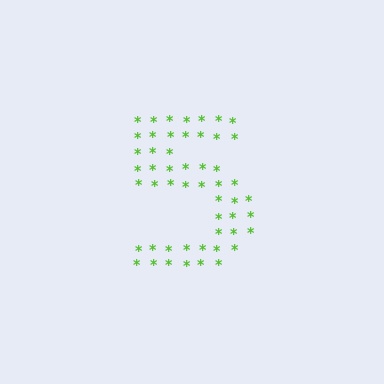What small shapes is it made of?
It is made of small asterisks.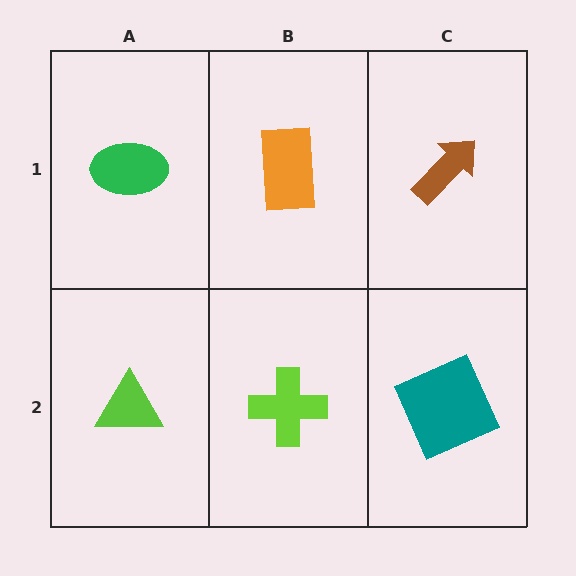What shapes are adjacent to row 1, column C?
A teal square (row 2, column C), an orange rectangle (row 1, column B).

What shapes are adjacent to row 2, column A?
A green ellipse (row 1, column A), a lime cross (row 2, column B).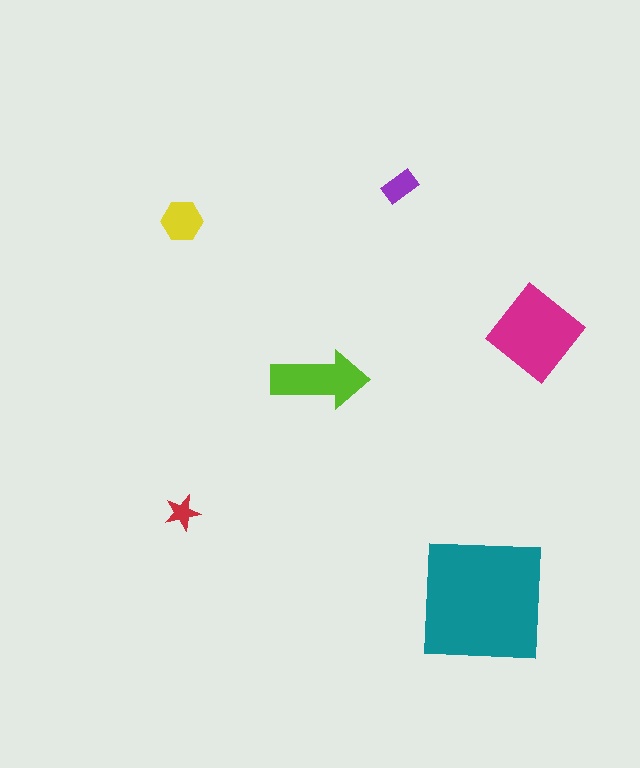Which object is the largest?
The teal square.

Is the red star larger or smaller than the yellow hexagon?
Smaller.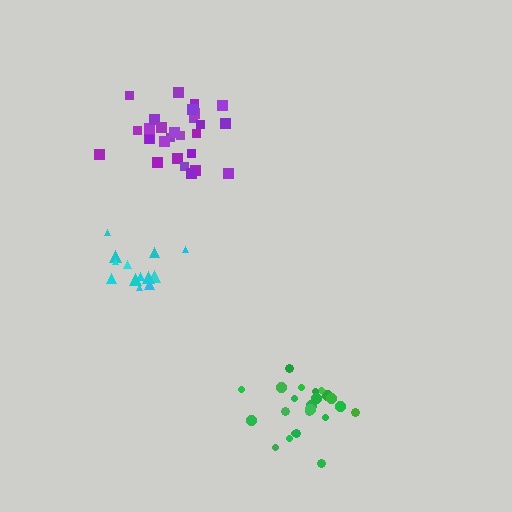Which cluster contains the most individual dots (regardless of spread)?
Purple (28).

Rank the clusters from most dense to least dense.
green, purple, cyan.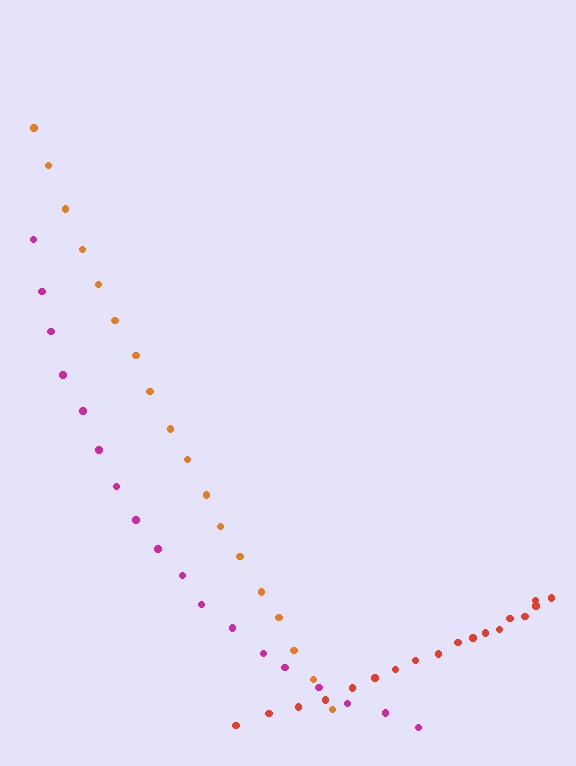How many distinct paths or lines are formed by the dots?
There are 3 distinct paths.